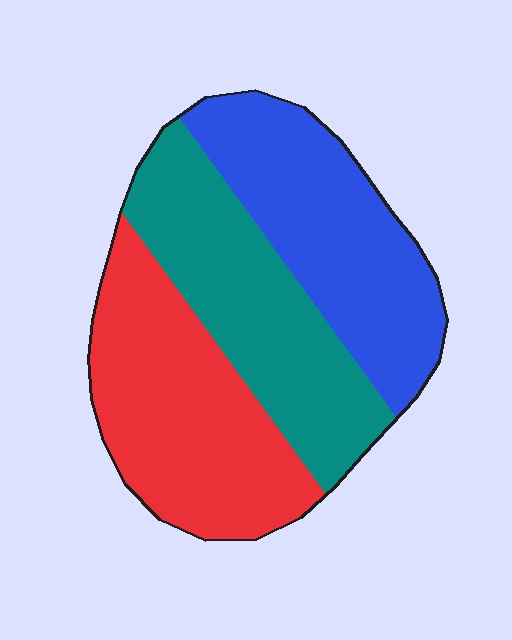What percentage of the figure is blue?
Blue covers about 35% of the figure.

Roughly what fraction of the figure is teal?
Teal covers about 30% of the figure.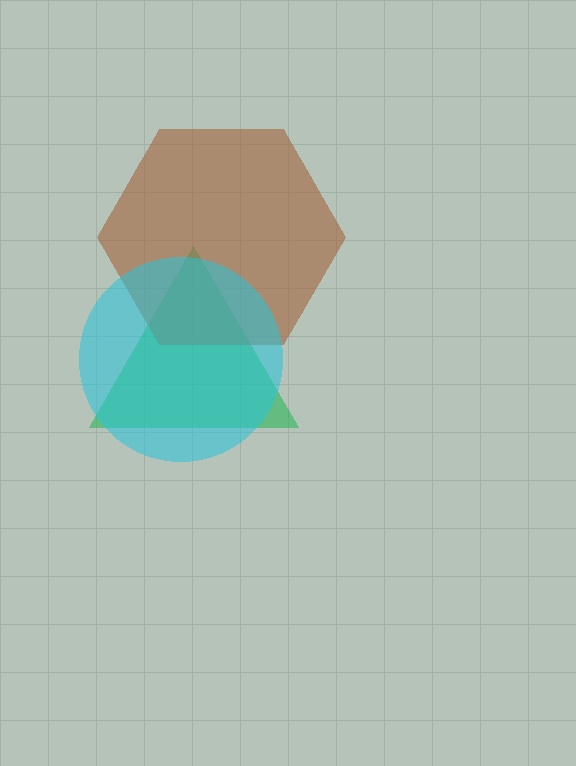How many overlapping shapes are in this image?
There are 3 overlapping shapes in the image.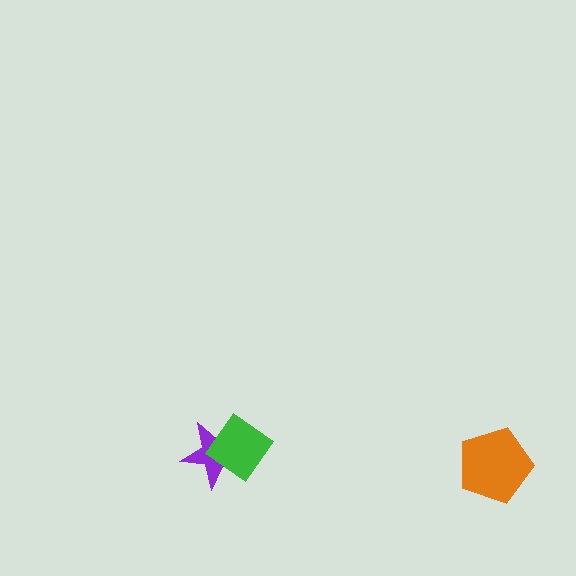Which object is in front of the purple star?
The green diamond is in front of the purple star.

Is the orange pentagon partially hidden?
No, no other shape covers it.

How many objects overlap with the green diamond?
1 object overlaps with the green diamond.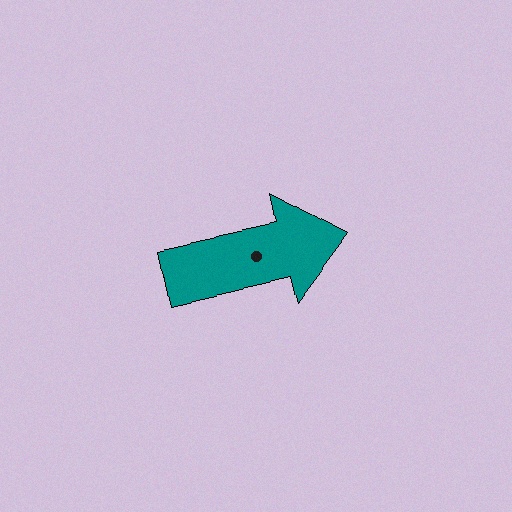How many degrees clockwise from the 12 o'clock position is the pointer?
Approximately 77 degrees.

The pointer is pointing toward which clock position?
Roughly 3 o'clock.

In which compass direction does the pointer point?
East.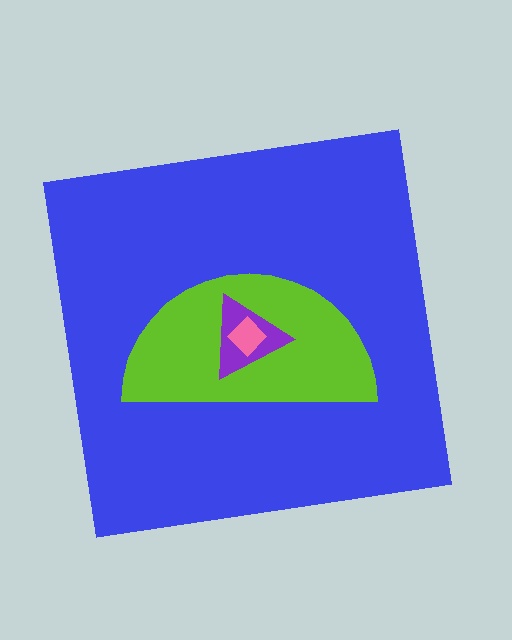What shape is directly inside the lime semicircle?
The purple triangle.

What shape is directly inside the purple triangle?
The pink diamond.